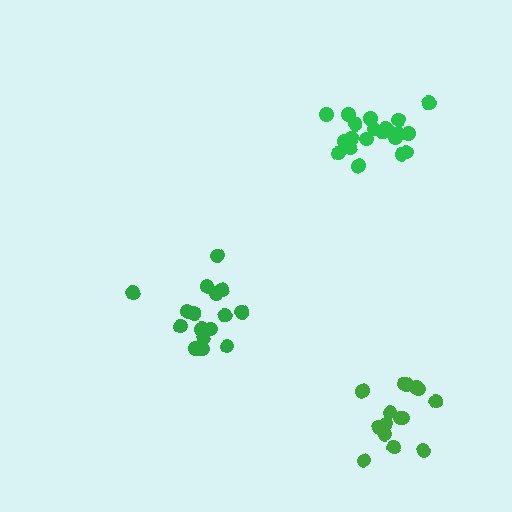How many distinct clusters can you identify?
There are 3 distinct clusters.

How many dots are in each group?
Group 1: 16 dots, Group 2: 20 dots, Group 3: 15 dots (51 total).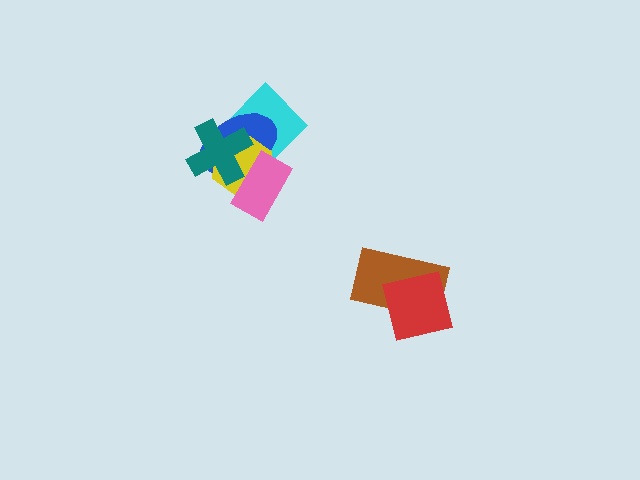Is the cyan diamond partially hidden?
Yes, it is partially covered by another shape.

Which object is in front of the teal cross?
The pink rectangle is in front of the teal cross.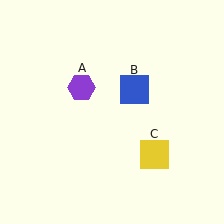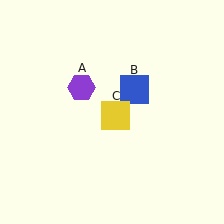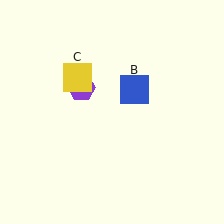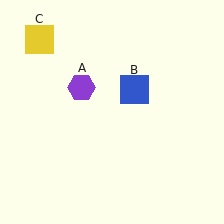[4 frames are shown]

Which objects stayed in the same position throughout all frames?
Purple hexagon (object A) and blue square (object B) remained stationary.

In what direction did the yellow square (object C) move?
The yellow square (object C) moved up and to the left.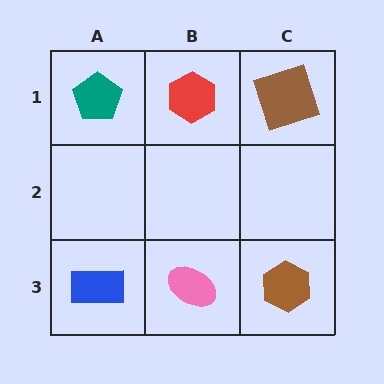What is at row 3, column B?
A pink ellipse.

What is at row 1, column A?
A teal pentagon.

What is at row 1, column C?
A brown square.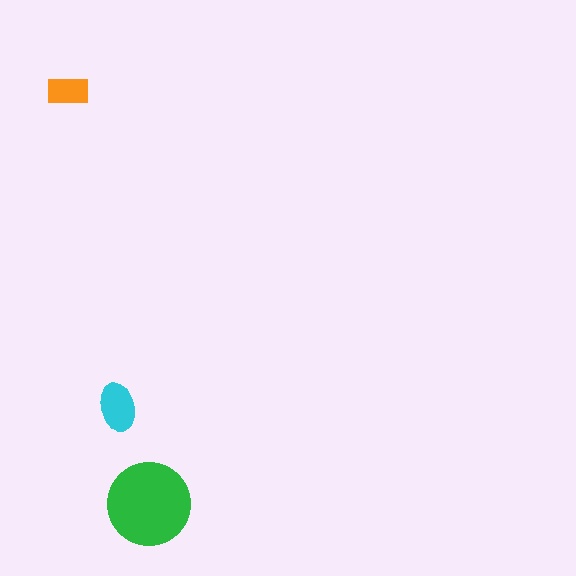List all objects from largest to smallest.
The green circle, the cyan ellipse, the orange rectangle.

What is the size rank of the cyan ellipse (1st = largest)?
2nd.